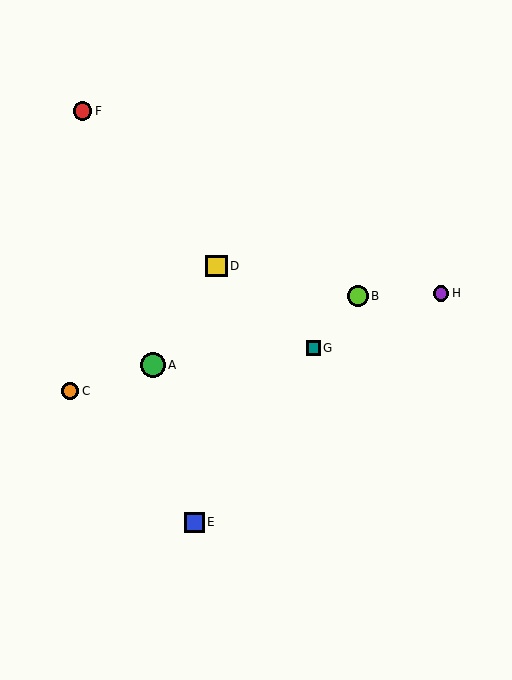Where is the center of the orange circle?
The center of the orange circle is at (70, 391).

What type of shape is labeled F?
Shape F is a red circle.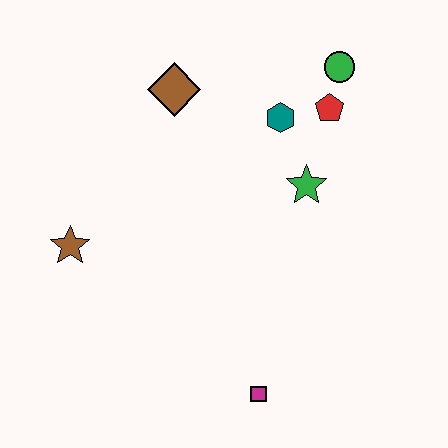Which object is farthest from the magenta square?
The green circle is farthest from the magenta square.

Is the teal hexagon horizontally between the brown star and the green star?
Yes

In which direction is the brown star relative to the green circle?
The brown star is to the left of the green circle.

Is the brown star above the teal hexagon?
No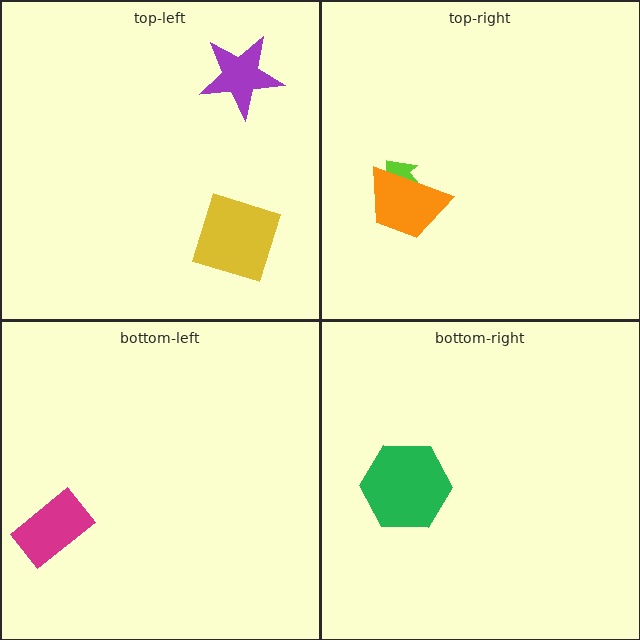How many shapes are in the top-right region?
2.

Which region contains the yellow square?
The top-left region.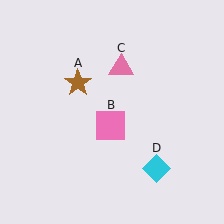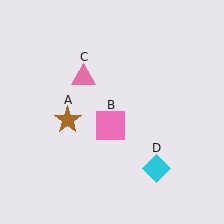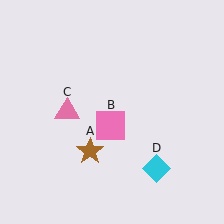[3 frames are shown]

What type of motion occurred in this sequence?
The brown star (object A), pink triangle (object C) rotated counterclockwise around the center of the scene.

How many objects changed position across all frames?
2 objects changed position: brown star (object A), pink triangle (object C).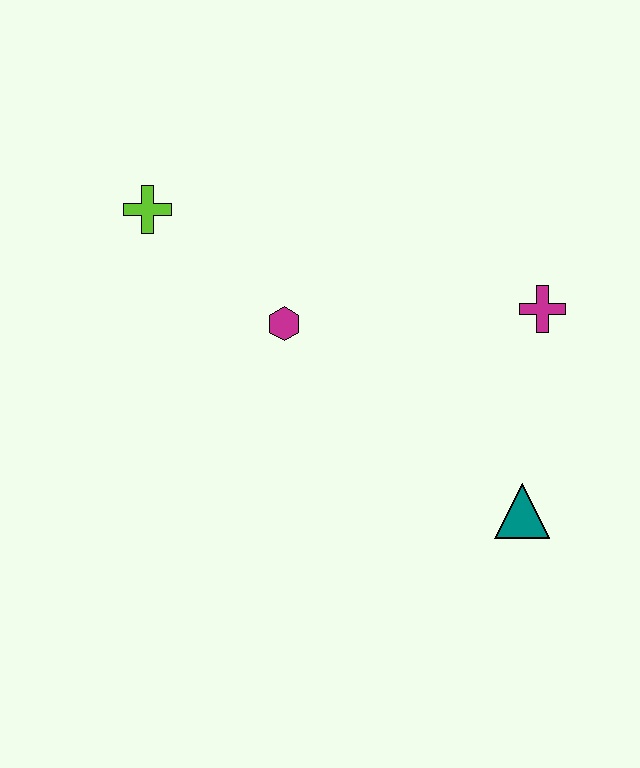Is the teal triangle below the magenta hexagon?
Yes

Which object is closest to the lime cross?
The magenta hexagon is closest to the lime cross.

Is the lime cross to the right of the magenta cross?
No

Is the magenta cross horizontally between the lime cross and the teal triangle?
No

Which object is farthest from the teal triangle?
The lime cross is farthest from the teal triangle.